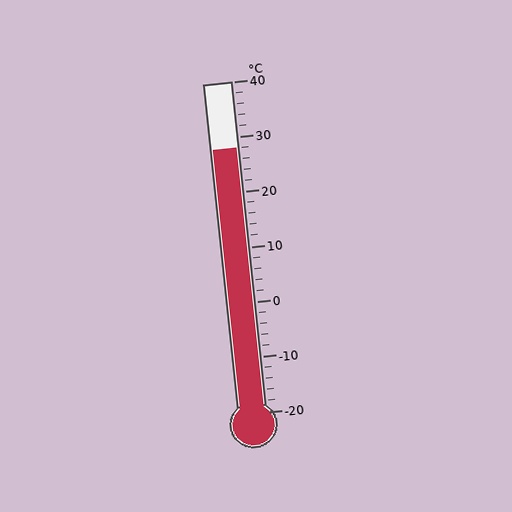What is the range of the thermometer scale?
The thermometer scale ranges from -20°C to 40°C.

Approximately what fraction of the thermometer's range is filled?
The thermometer is filled to approximately 80% of its range.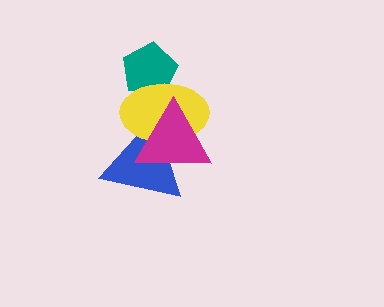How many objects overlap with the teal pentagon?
1 object overlaps with the teal pentagon.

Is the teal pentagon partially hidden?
Yes, it is partially covered by another shape.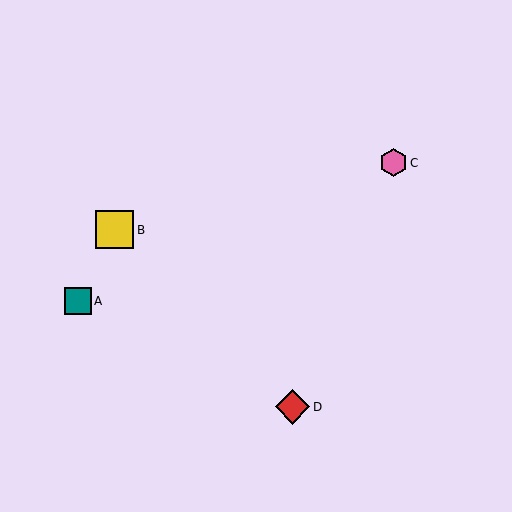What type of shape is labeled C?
Shape C is a pink hexagon.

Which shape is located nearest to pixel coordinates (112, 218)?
The yellow square (labeled B) at (115, 230) is nearest to that location.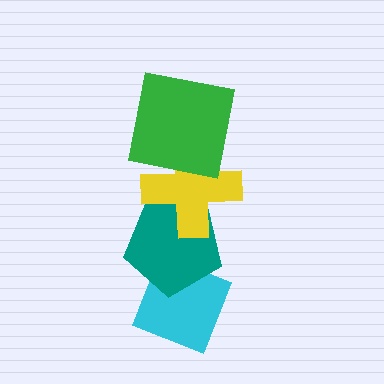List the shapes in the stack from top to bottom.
From top to bottom: the green square, the yellow cross, the teal pentagon, the cyan diamond.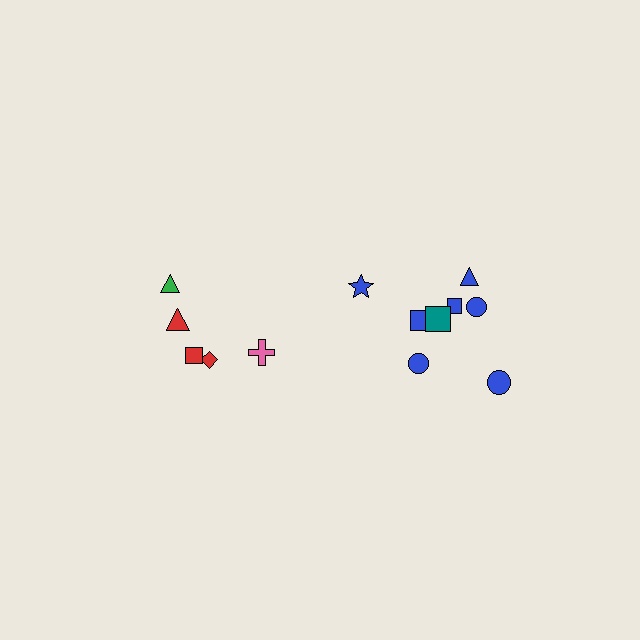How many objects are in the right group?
There are 8 objects.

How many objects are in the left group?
There are 5 objects.